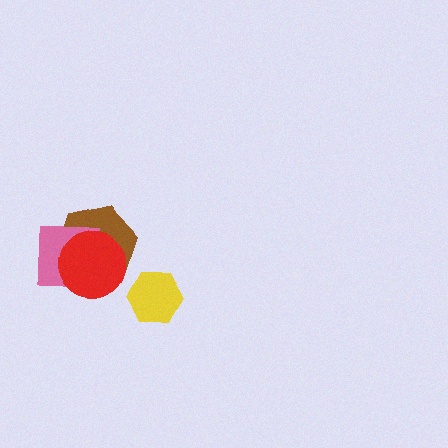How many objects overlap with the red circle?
2 objects overlap with the red circle.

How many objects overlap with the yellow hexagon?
0 objects overlap with the yellow hexagon.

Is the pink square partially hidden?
Yes, it is partially covered by another shape.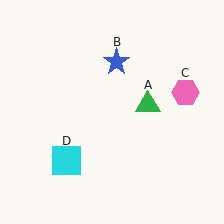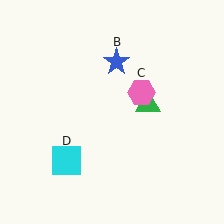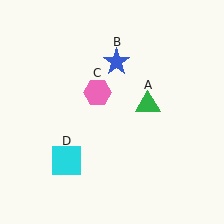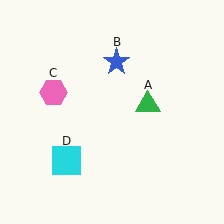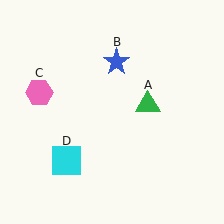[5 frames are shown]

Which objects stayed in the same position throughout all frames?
Green triangle (object A) and blue star (object B) and cyan square (object D) remained stationary.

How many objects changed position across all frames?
1 object changed position: pink hexagon (object C).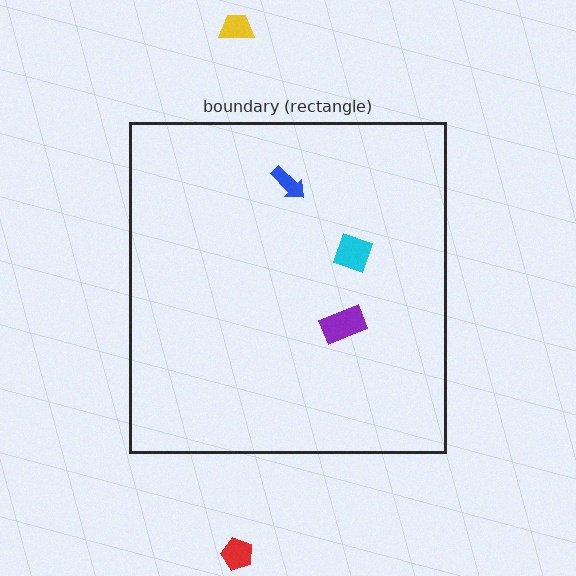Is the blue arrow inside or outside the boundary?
Inside.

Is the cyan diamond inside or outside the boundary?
Inside.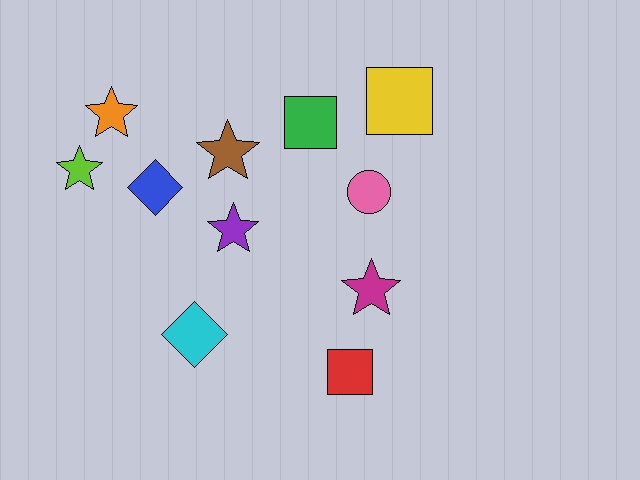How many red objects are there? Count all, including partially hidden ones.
There is 1 red object.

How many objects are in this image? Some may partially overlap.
There are 11 objects.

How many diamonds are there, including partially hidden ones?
There are 2 diamonds.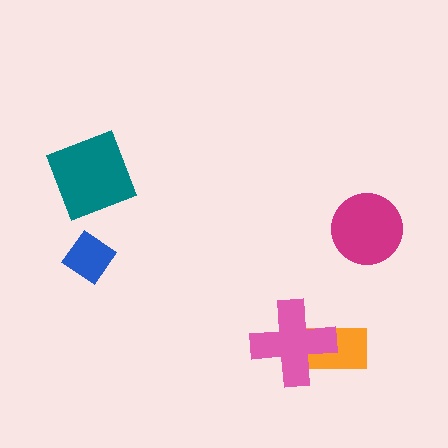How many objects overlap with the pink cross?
1 object overlaps with the pink cross.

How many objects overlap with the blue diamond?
0 objects overlap with the blue diamond.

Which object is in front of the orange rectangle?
The pink cross is in front of the orange rectangle.